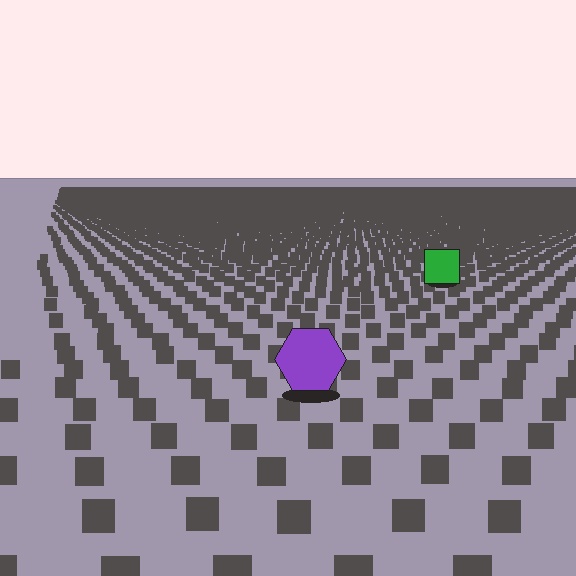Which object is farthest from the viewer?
The green square is farthest from the viewer. It appears smaller and the ground texture around it is denser.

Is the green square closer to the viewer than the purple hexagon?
No. The purple hexagon is closer — you can tell from the texture gradient: the ground texture is coarser near it.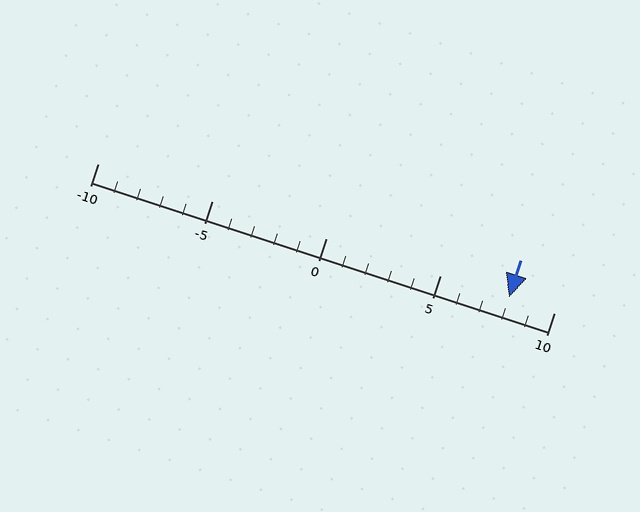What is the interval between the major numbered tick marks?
The major tick marks are spaced 5 units apart.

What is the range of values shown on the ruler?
The ruler shows values from -10 to 10.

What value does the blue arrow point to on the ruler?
The blue arrow points to approximately 8.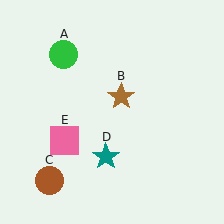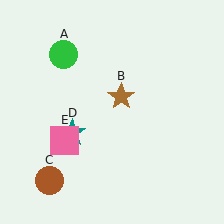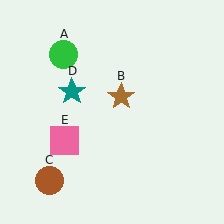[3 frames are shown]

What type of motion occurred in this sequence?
The teal star (object D) rotated clockwise around the center of the scene.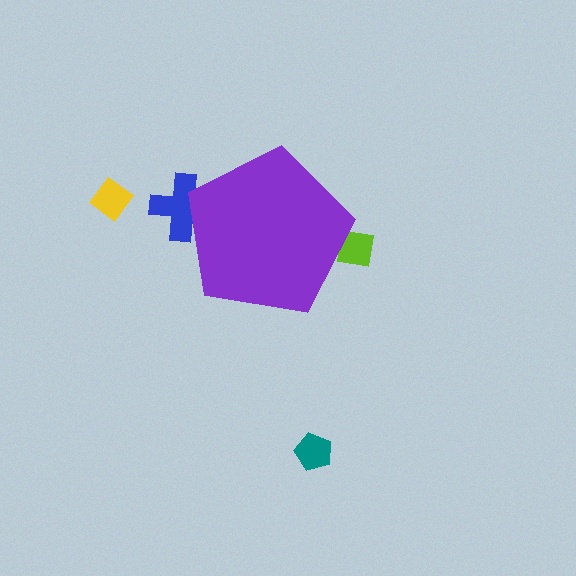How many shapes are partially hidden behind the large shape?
2 shapes are partially hidden.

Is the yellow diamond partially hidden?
No, the yellow diamond is fully visible.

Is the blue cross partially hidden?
Yes, the blue cross is partially hidden behind the purple pentagon.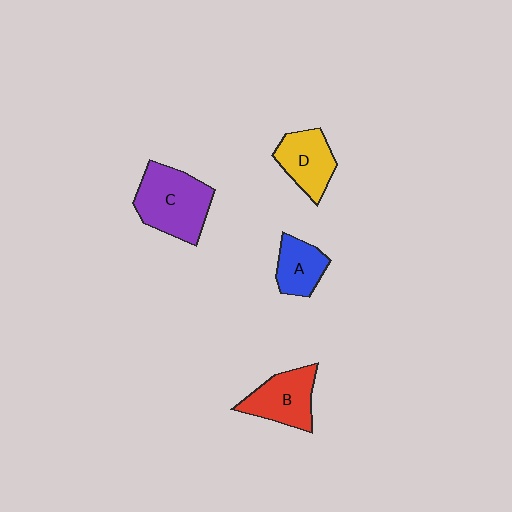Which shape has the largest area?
Shape C (purple).